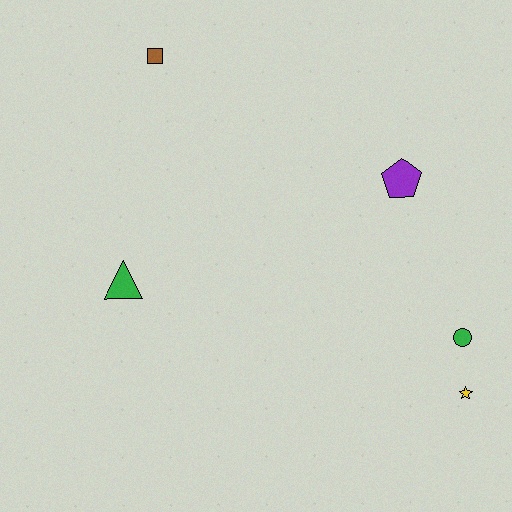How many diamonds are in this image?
There are no diamonds.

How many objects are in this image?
There are 5 objects.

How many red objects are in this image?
There are no red objects.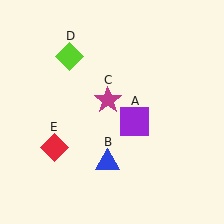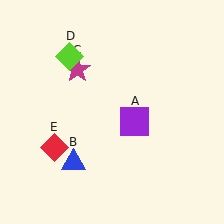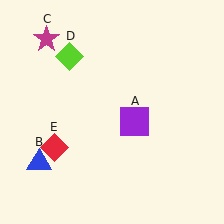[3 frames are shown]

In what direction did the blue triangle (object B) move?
The blue triangle (object B) moved left.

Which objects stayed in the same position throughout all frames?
Purple square (object A) and lime diamond (object D) and red diamond (object E) remained stationary.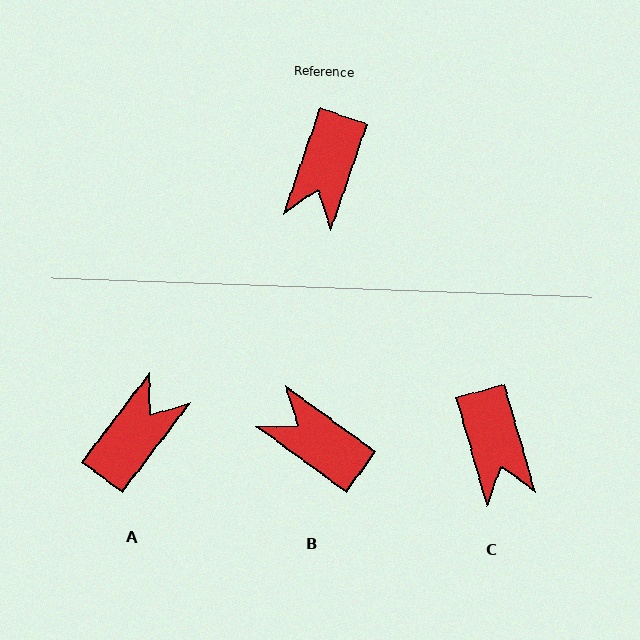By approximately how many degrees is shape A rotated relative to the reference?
Approximately 162 degrees counter-clockwise.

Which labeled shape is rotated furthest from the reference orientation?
A, about 162 degrees away.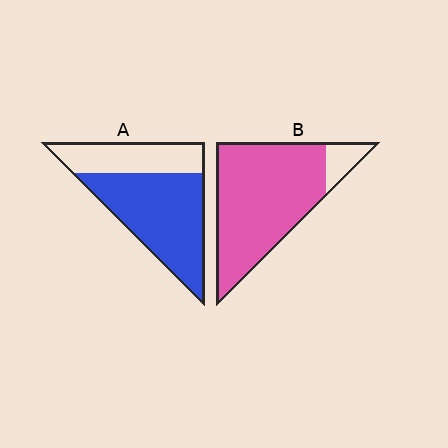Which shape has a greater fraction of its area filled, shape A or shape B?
Shape B.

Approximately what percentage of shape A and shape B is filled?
A is approximately 65% and B is approximately 90%.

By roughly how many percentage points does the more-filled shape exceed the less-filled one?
By roughly 25 percentage points (B over A).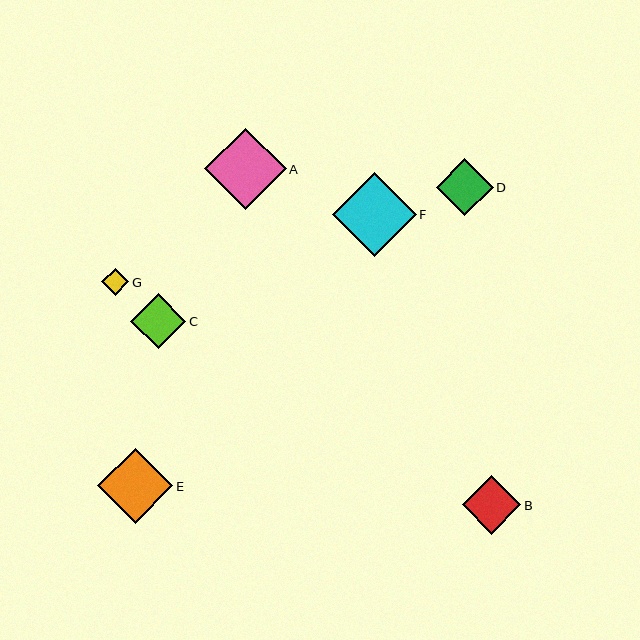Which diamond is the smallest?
Diamond G is the smallest with a size of approximately 28 pixels.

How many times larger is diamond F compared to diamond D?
Diamond F is approximately 1.5 times the size of diamond D.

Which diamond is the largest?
Diamond F is the largest with a size of approximately 84 pixels.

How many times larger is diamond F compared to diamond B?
Diamond F is approximately 1.4 times the size of diamond B.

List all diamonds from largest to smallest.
From largest to smallest: F, A, E, B, D, C, G.